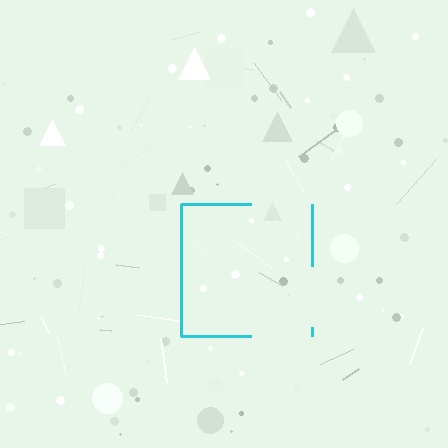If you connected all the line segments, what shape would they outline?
They would outline a square.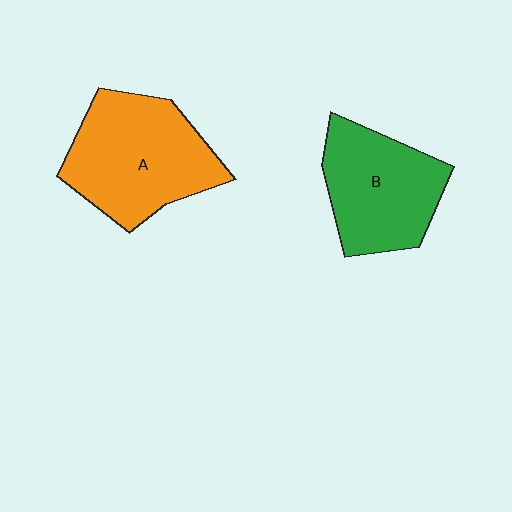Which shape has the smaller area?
Shape B (green).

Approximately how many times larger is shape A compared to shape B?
Approximately 1.2 times.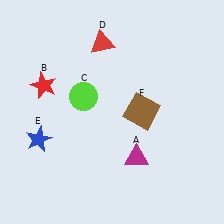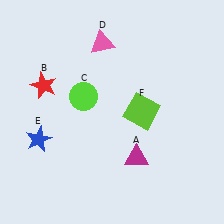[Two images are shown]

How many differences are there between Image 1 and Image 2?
There are 2 differences between the two images.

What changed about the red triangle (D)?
In Image 1, D is red. In Image 2, it changed to pink.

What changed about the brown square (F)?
In Image 1, F is brown. In Image 2, it changed to lime.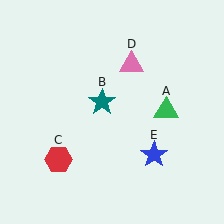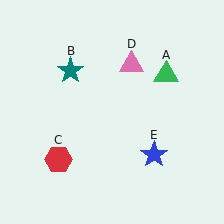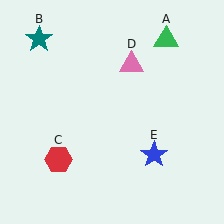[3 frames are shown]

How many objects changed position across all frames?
2 objects changed position: green triangle (object A), teal star (object B).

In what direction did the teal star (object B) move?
The teal star (object B) moved up and to the left.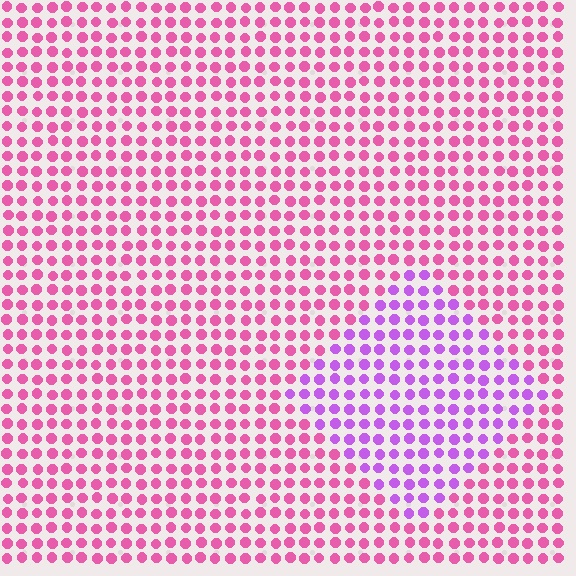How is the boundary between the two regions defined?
The boundary is defined purely by a slight shift in hue (about 41 degrees). Spacing, size, and orientation are identical on both sides.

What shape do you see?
I see a diamond.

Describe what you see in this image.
The image is filled with small pink elements in a uniform arrangement. A diamond-shaped region is visible where the elements are tinted to a slightly different hue, forming a subtle color boundary.